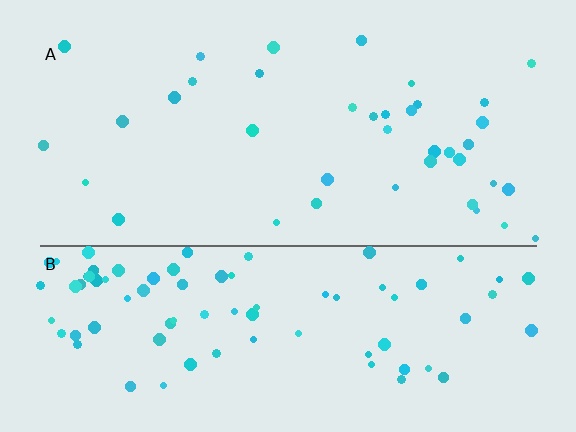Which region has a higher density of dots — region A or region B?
B (the bottom).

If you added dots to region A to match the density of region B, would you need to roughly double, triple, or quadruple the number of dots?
Approximately double.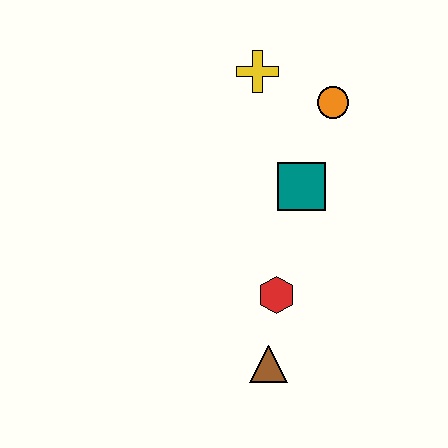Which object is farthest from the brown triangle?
The yellow cross is farthest from the brown triangle.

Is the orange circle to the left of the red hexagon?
No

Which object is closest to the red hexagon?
The brown triangle is closest to the red hexagon.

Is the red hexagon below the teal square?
Yes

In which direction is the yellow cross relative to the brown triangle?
The yellow cross is above the brown triangle.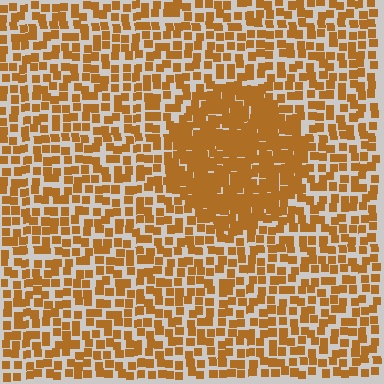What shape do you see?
I see a circle.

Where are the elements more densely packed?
The elements are more densely packed inside the circle boundary.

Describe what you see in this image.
The image contains small brown elements arranged at two different densities. A circle-shaped region is visible where the elements are more densely packed than the surrounding area.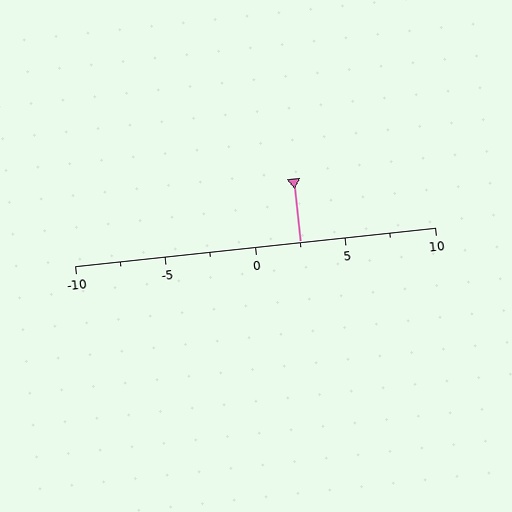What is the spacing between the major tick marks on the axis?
The major ticks are spaced 5 apart.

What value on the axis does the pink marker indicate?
The marker indicates approximately 2.5.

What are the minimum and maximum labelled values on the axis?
The axis runs from -10 to 10.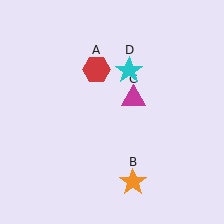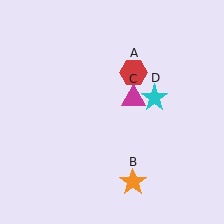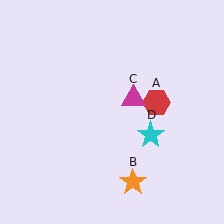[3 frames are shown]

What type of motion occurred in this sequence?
The red hexagon (object A), cyan star (object D) rotated clockwise around the center of the scene.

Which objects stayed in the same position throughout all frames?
Orange star (object B) and magenta triangle (object C) remained stationary.